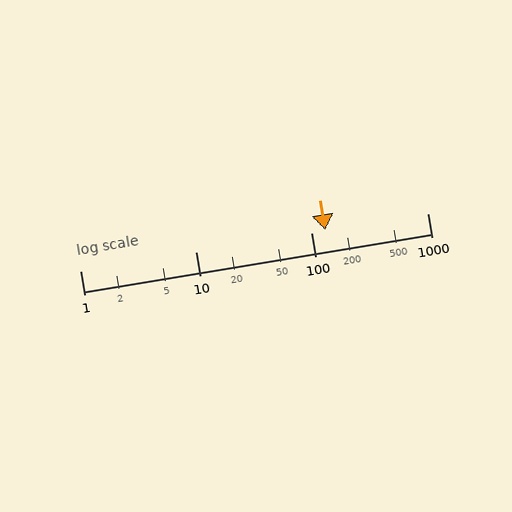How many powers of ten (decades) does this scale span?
The scale spans 3 decades, from 1 to 1000.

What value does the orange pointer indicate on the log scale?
The pointer indicates approximately 130.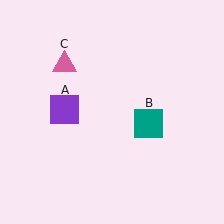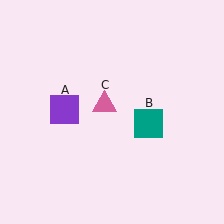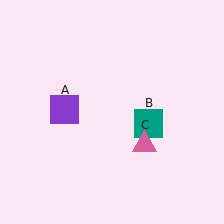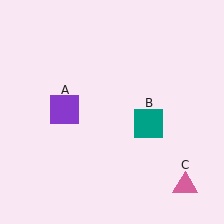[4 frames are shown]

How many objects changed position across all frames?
1 object changed position: pink triangle (object C).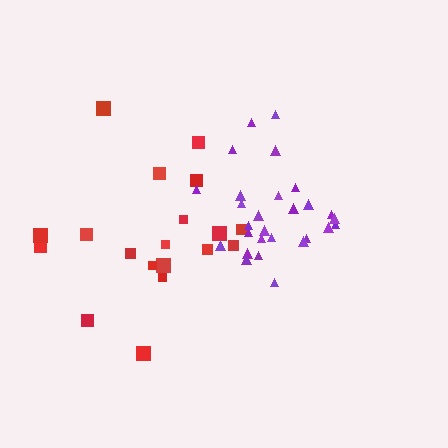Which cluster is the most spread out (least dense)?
Red.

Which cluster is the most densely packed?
Purple.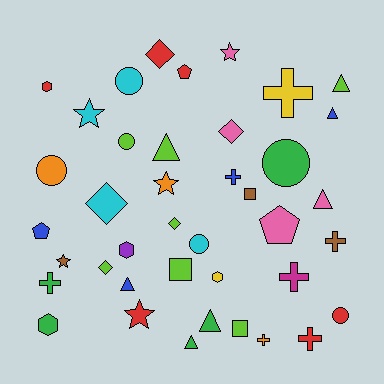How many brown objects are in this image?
There are 3 brown objects.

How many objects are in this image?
There are 40 objects.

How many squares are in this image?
There are 3 squares.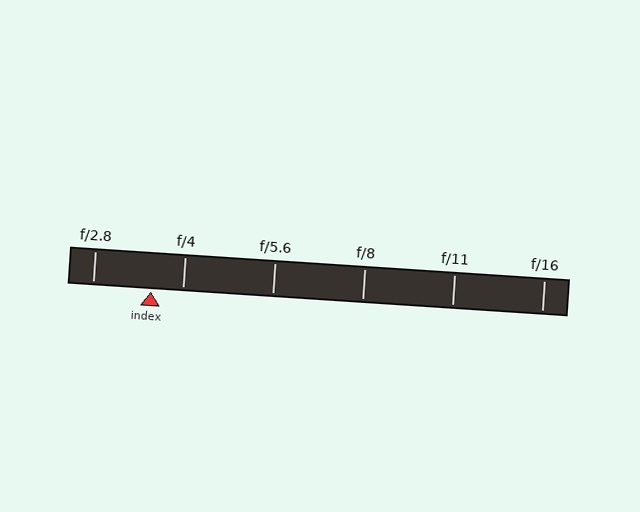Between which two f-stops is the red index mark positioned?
The index mark is between f/2.8 and f/4.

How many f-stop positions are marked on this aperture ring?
There are 6 f-stop positions marked.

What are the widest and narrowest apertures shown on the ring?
The widest aperture shown is f/2.8 and the narrowest is f/16.